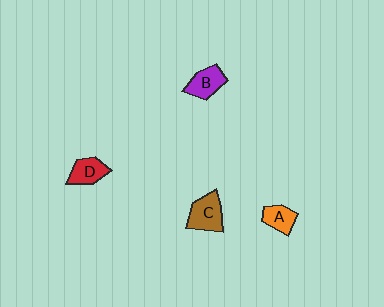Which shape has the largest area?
Shape C (brown).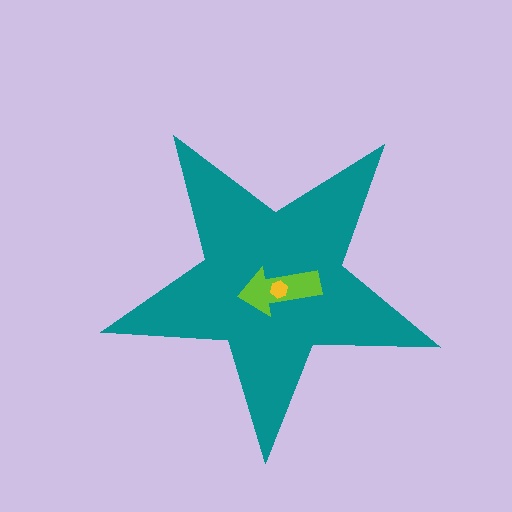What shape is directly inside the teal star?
The lime arrow.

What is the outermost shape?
The teal star.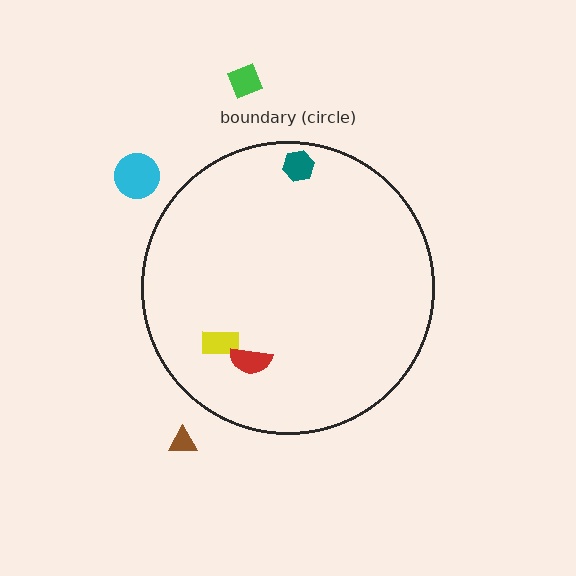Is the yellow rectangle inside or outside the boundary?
Inside.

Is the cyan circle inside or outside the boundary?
Outside.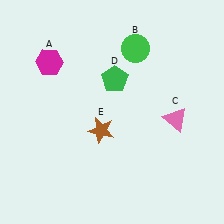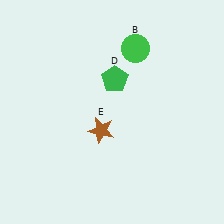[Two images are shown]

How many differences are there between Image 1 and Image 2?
There are 2 differences between the two images.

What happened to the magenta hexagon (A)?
The magenta hexagon (A) was removed in Image 2. It was in the top-left area of Image 1.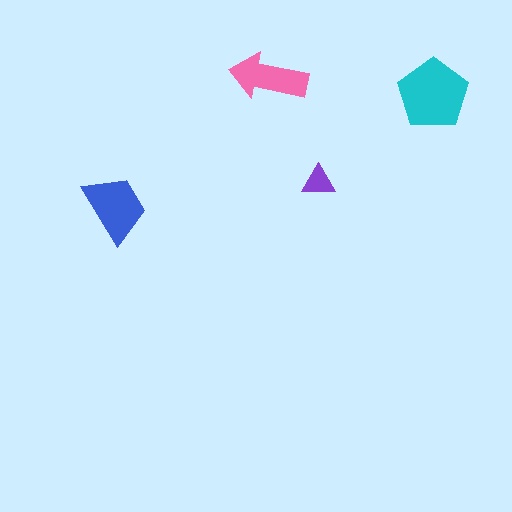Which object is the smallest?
The purple triangle.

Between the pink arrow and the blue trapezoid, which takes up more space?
The blue trapezoid.